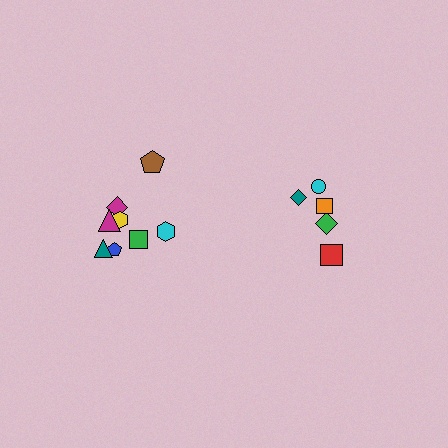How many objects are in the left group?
There are 8 objects.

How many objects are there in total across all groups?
There are 13 objects.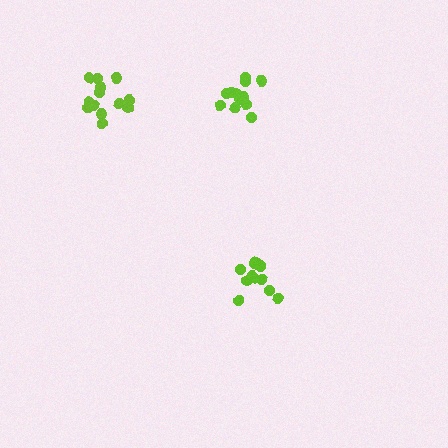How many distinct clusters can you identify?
There are 3 distinct clusters.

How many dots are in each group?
Group 1: 12 dots, Group 2: 13 dots, Group 3: 13 dots (38 total).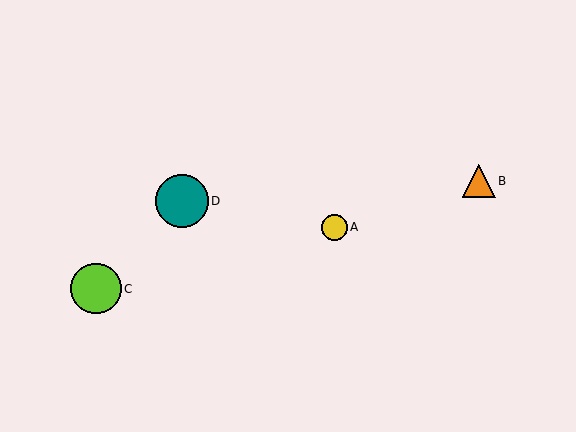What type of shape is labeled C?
Shape C is a lime circle.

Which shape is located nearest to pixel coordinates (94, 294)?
The lime circle (labeled C) at (96, 289) is nearest to that location.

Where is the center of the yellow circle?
The center of the yellow circle is at (335, 227).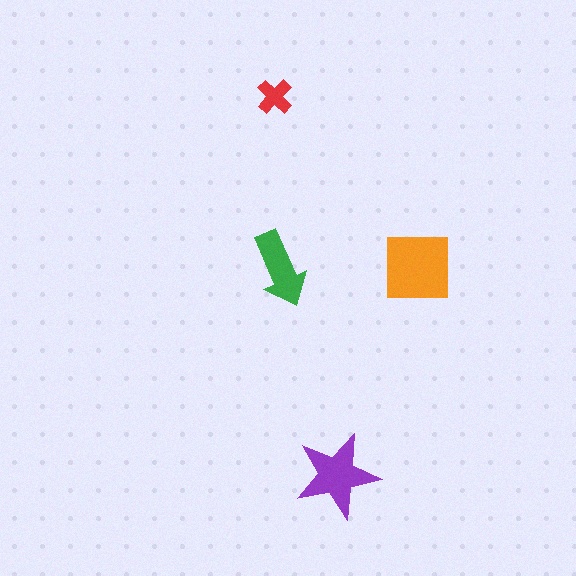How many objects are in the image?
There are 4 objects in the image.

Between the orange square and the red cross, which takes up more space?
The orange square.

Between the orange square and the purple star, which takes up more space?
The orange square.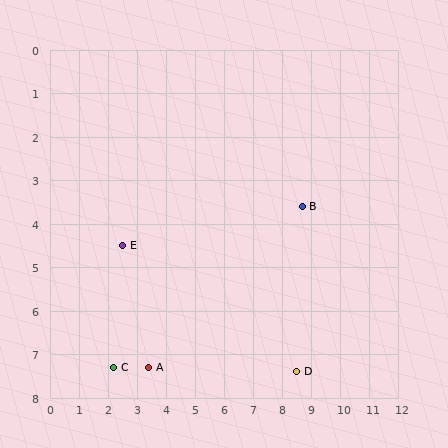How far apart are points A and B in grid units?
Points A and B are about 6.5 grid units apart.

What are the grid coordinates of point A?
Point A is at approximately (3.4, 7.3).